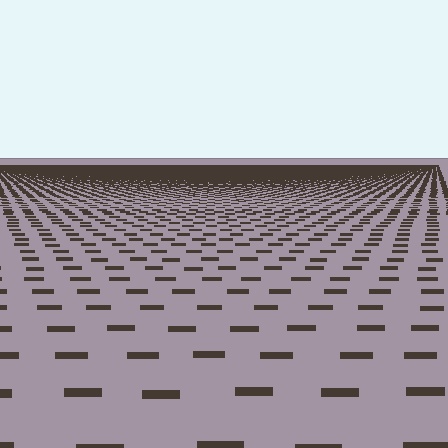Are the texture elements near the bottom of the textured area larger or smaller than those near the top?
Larger. Near the bottom, elements are closer to the viewer and appear at a bigger on-screen size.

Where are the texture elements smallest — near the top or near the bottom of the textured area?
Near the top.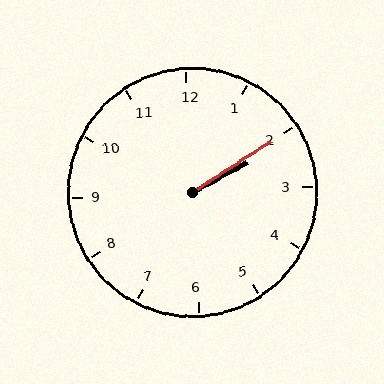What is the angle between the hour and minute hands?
Approximately 5 degrees.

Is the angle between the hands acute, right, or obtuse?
It is acute.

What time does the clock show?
2:10.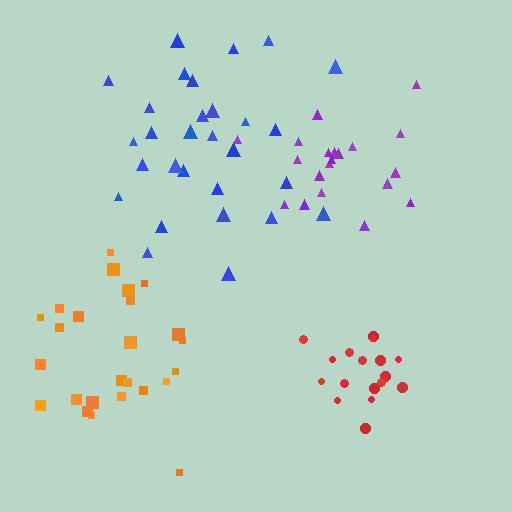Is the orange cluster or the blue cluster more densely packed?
Orange.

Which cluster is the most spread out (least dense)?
Blue.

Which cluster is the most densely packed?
Red.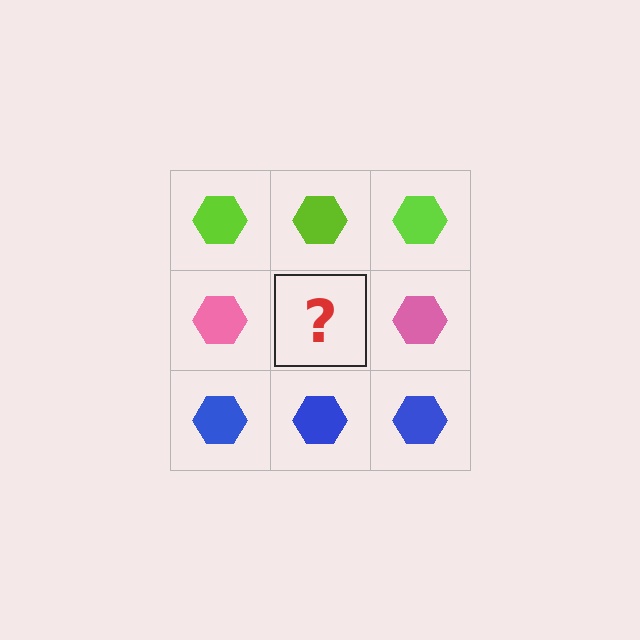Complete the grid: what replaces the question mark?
The question mark should be replaced with a pink hexagon.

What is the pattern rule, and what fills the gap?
The rule is that each row has a consistent color. The gap should be filled with a pink hexagon.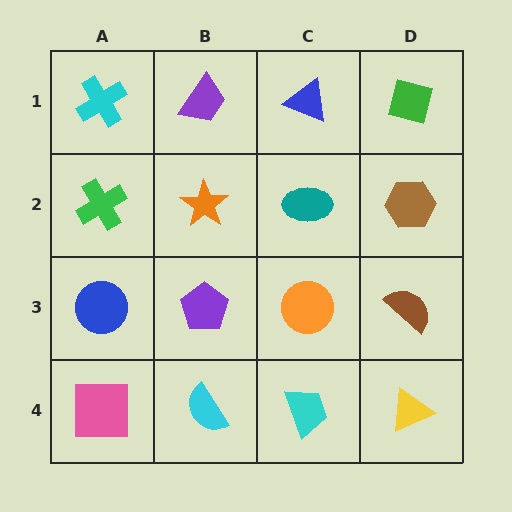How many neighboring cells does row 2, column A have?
3.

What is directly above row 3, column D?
A brown hexagon.